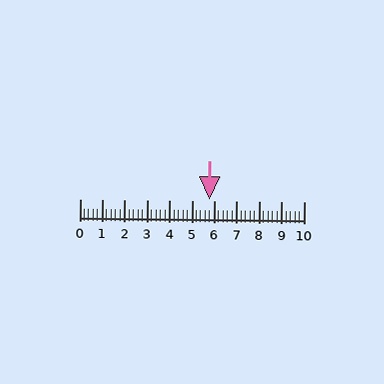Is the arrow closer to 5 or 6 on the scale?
The arrow is closer to 6.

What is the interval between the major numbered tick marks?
The major tick marks are spaced 1 units apart.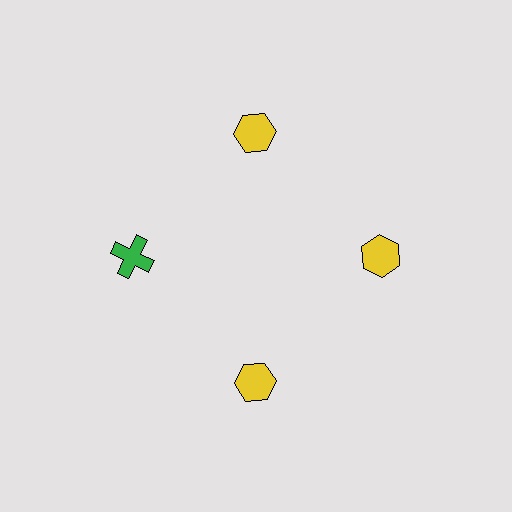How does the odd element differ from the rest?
It differs in both color (green instead of yellow) and shape (cross instead of hexagon).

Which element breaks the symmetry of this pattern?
The green cross at roughly the 9 o'clock position breaks the symmetry. All other shapes are yellow hexagons.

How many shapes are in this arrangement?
There are 4 shapes arranged in a ring pattern.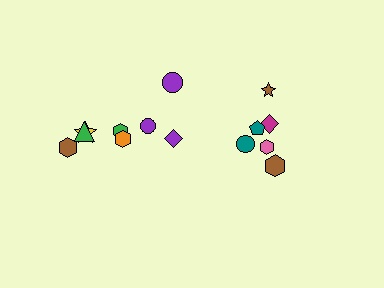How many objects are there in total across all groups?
There are 14 objects.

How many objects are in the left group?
There are 8 objects.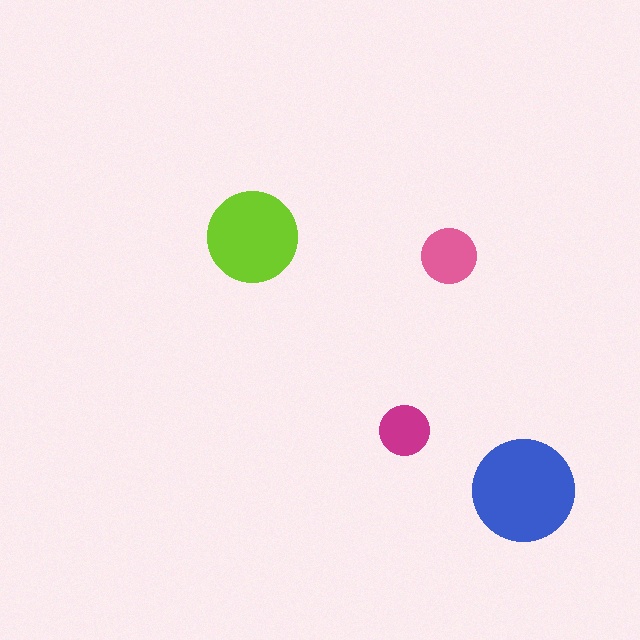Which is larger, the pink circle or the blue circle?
The blue one.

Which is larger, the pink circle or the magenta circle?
The pink one.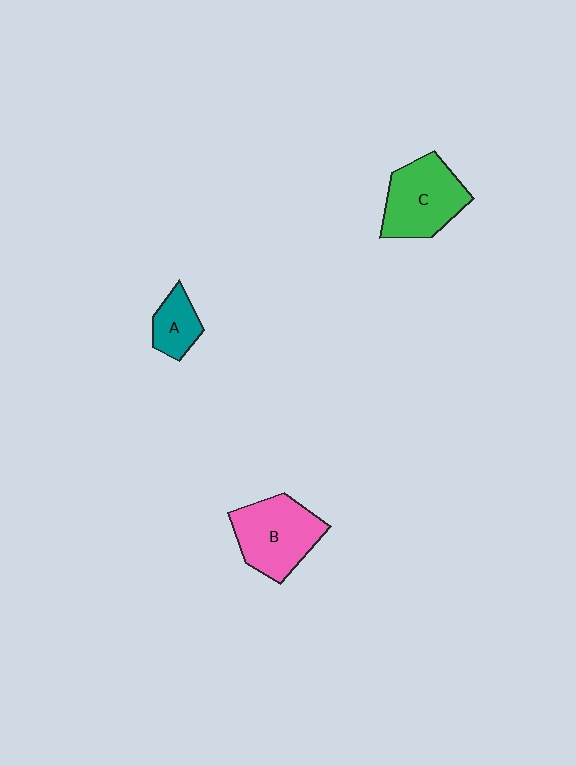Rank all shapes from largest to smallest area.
From largest to smallest: B (pink), C (green), A (teal).